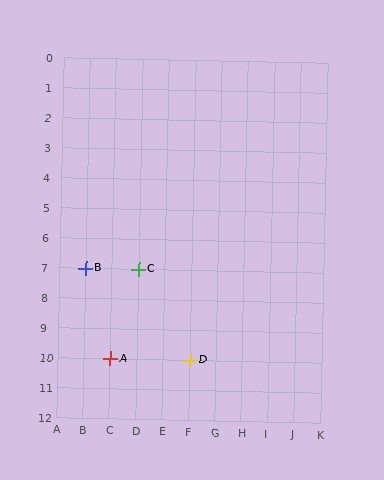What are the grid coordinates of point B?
Point B is at grid coordinates (B, 7).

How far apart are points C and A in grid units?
Points C and A are 1 column and 3 rows apart (about 3.2 grid units diagonally).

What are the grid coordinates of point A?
Point A is at grid coordinates (C, 10).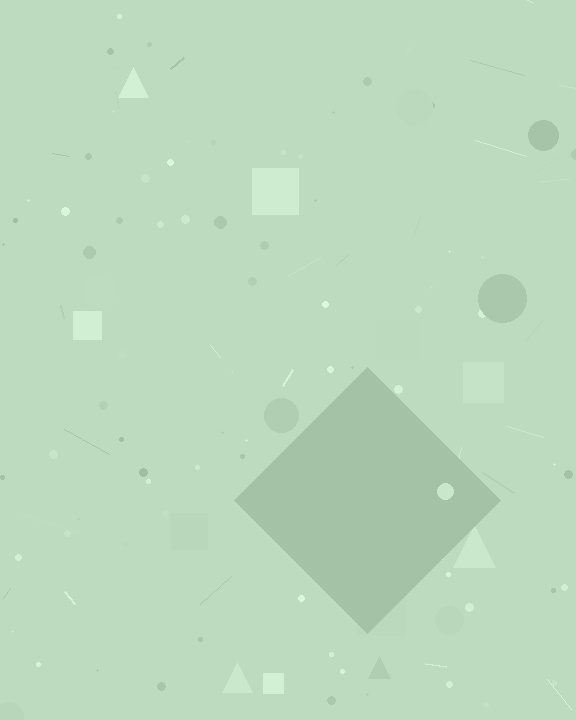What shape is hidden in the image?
A diamond is hidden in the image.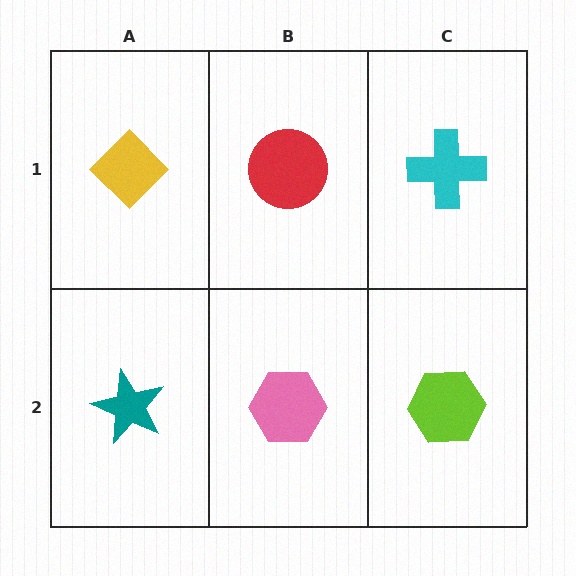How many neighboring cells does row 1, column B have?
3.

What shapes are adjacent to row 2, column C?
A cyan cross (row 1, column C), a pink hexagon (row 2, column B).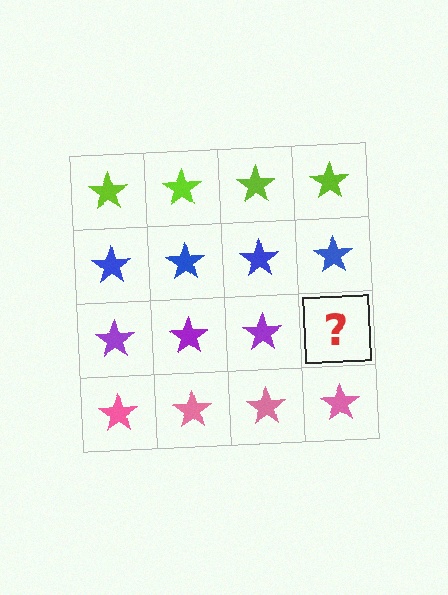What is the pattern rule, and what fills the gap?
The rule is that each row has a consistent color. The gap should be filled with a purple star.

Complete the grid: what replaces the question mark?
The question mark should be replaced with a purple star.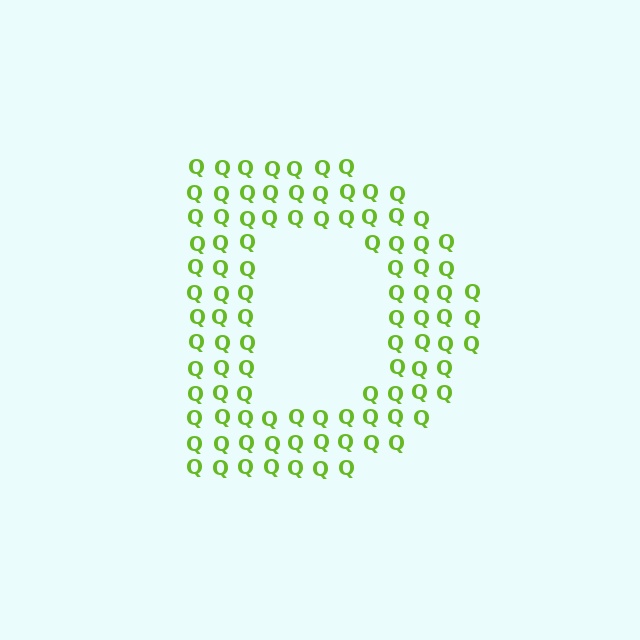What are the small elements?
The small elements are letter Q's.